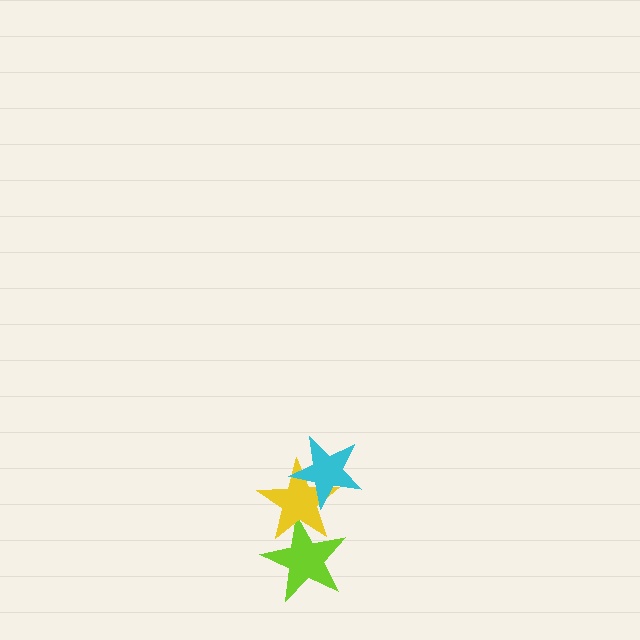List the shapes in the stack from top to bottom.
From top to bottom: the cyan star, the yellow star, the lime star.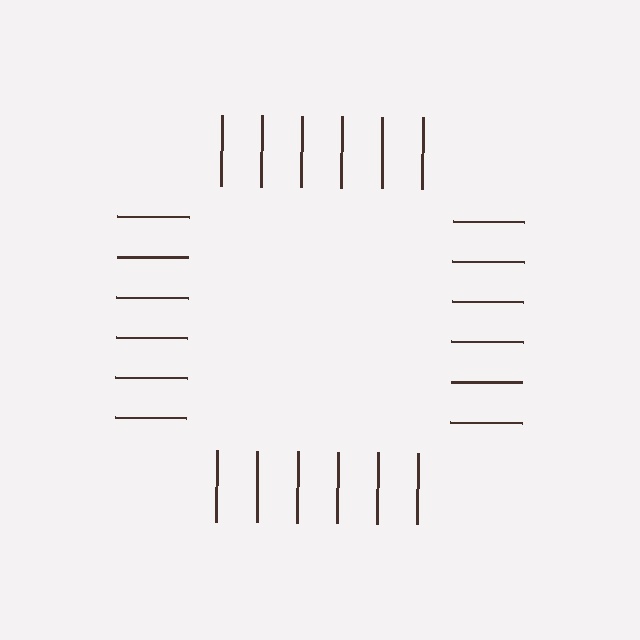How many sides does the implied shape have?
4 sides — the line-ends trace a square.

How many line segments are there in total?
24 — 6 along each of the 4 edges.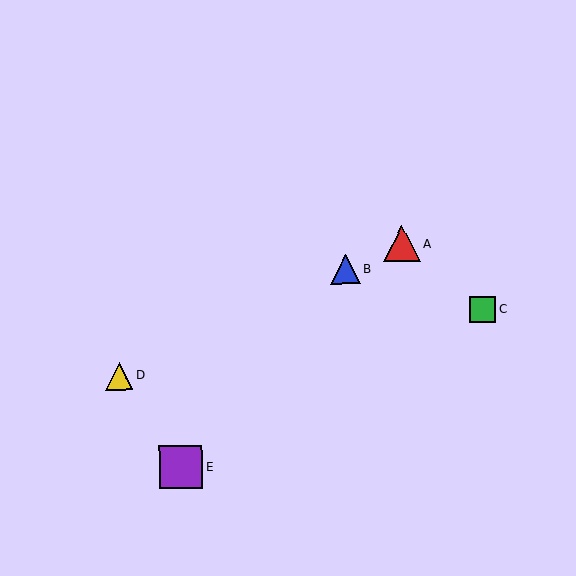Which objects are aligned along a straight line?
Objects A, B, D are aligned along a straight line.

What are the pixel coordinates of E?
Object E is at (181, 467).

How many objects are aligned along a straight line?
3 objects (A, B, D) are aligned along a straight line.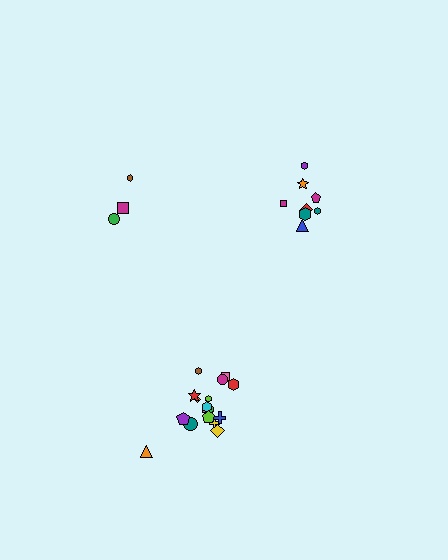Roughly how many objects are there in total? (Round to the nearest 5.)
Roughly 30 objects in total.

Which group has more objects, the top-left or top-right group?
The top-right group.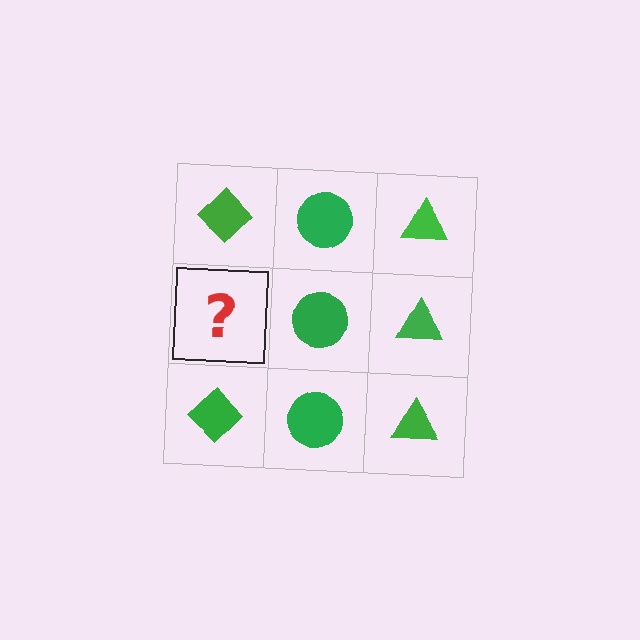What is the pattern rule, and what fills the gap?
The rule is that each column has a consistent shape. The gap should be filled with a green diamond.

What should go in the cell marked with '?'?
The missing cell should contain a green diamond.